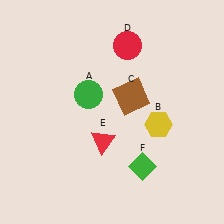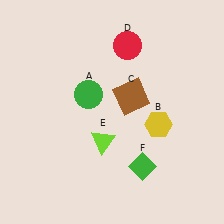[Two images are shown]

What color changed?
The triangle (E) changed from red in Image 1 to lime in Image 2.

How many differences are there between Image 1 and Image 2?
There is 1 difference between the two images.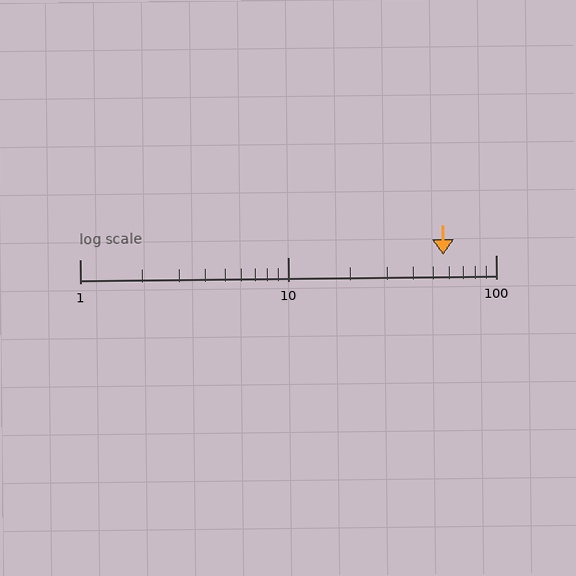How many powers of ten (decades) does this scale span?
The scale spans 2 decades, from 1 to 100.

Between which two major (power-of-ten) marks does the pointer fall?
The pointer is between 10 and 100.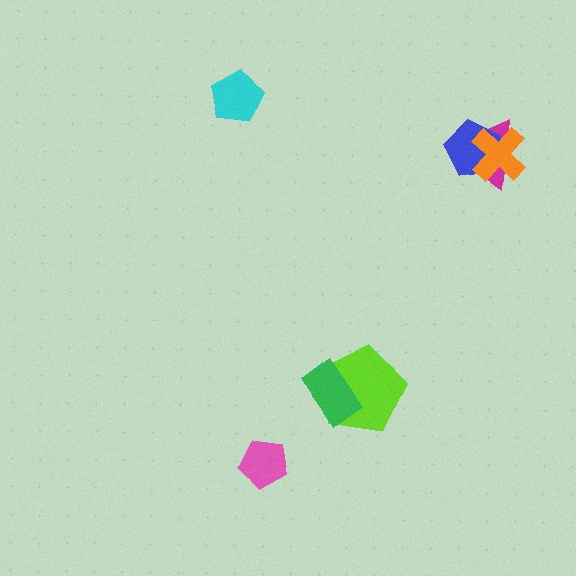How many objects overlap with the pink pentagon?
0 objects overlap with the pink pentagon.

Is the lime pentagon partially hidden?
Yes, it is partially covered by another shape.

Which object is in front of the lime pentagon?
The green rectangle is in front of the lime pentagon.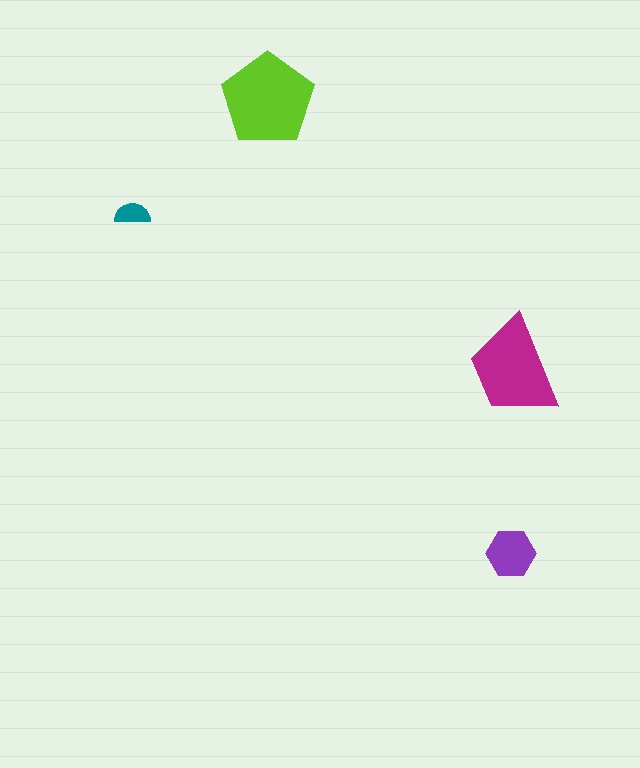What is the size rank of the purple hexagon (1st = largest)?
3rd.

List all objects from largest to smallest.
The lime pentagon, the magenta trapezoid, the purple hexagon, the teal semicircle.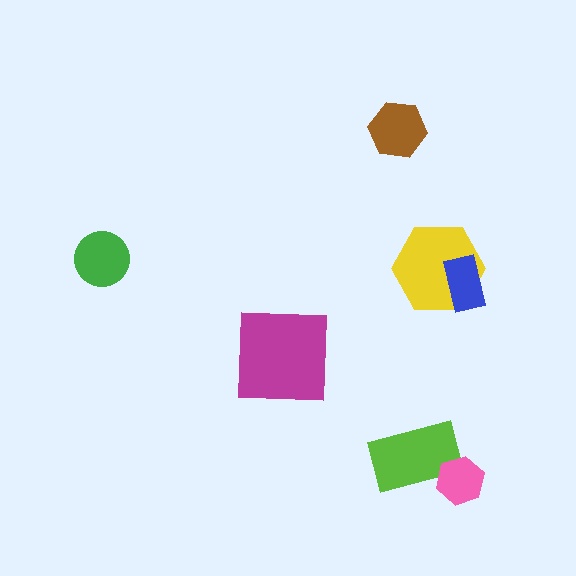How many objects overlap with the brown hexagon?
0 objects overlap with the brown hexagon.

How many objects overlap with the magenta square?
0 objects overlap with the magenta square.